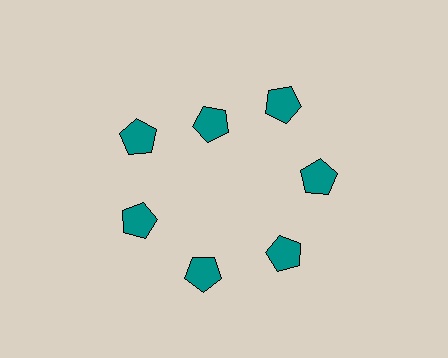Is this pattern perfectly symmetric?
No. The 7 teal pentagons are arranged in a ring, but one element near the 12 o'clock position is pulled inward toward the center, breaking the 7-fold rotational symmetry.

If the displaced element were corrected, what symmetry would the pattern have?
It would have 7-fold rotational symmetry — the pattern would map onto itself every 51 degrees.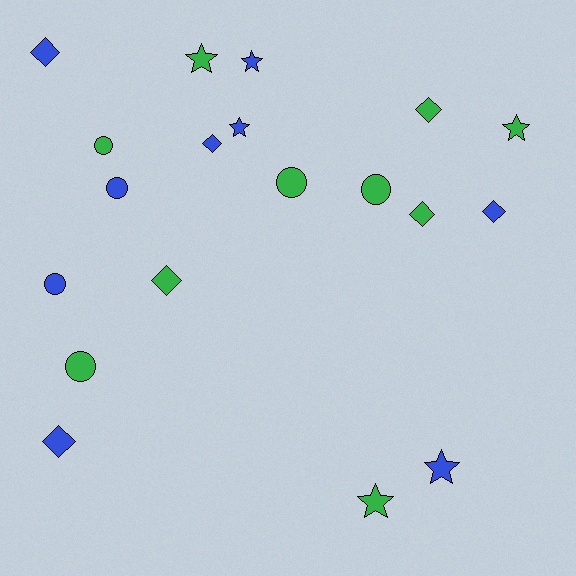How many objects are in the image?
There are 19 objects.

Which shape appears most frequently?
Diamond, with 7 objects.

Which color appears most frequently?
Green, with 10 objects.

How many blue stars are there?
There are 3 blue stars.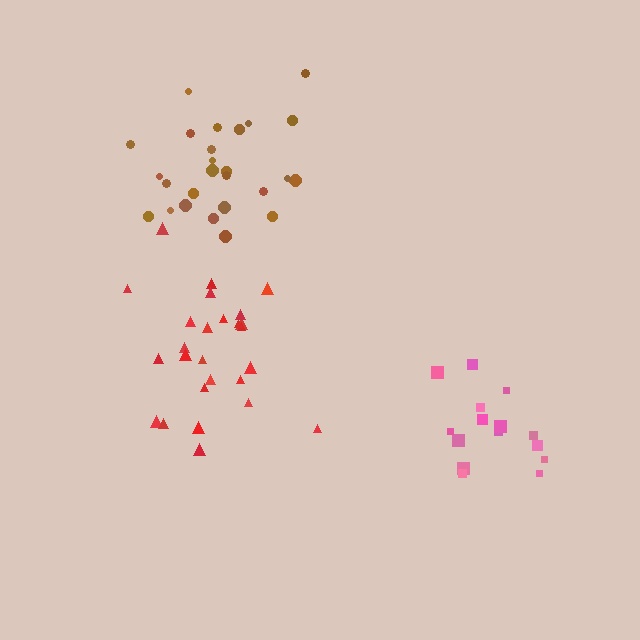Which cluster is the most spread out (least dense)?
Red.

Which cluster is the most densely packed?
Brown.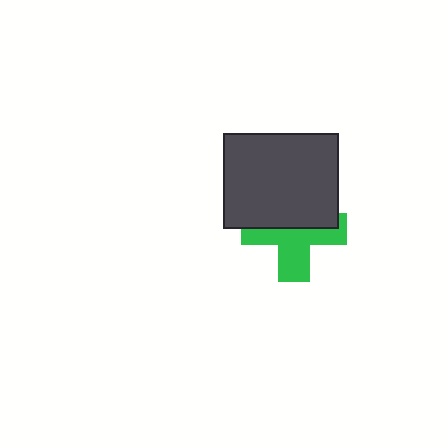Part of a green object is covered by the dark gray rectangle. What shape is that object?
It is a cross.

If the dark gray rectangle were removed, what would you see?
You would see the complete green cross.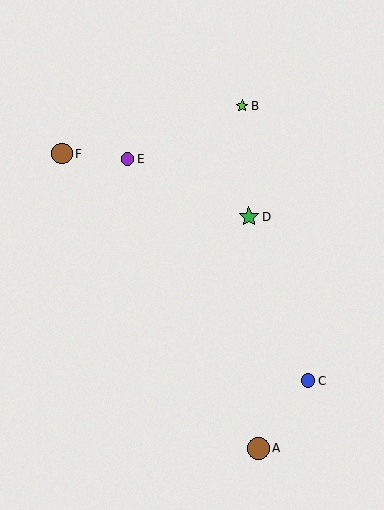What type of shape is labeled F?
Shape F is a brown circle.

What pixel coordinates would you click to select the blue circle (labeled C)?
Click at (308, 381) to select the blue circle C.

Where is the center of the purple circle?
The center of the purple circle is at (128, 159).